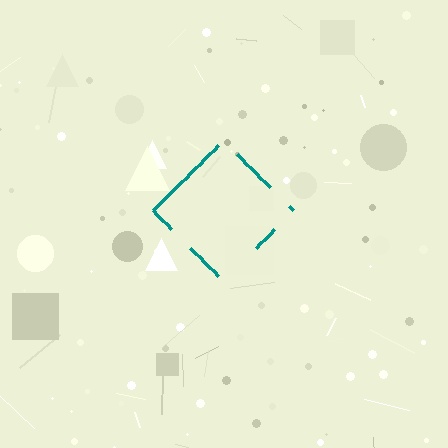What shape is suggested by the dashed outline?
The dashed outline suggests a diamond.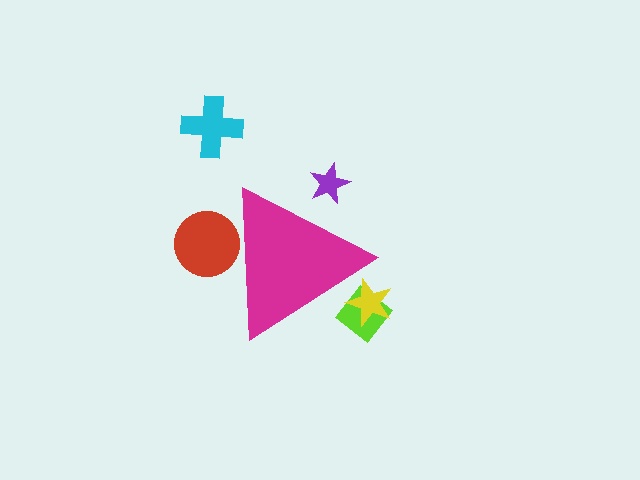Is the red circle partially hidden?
Yes, the red circle is partially hidden behind the magenta triangle.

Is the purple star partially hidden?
Yes, the purple star is partially hidden behind the magenta triangle.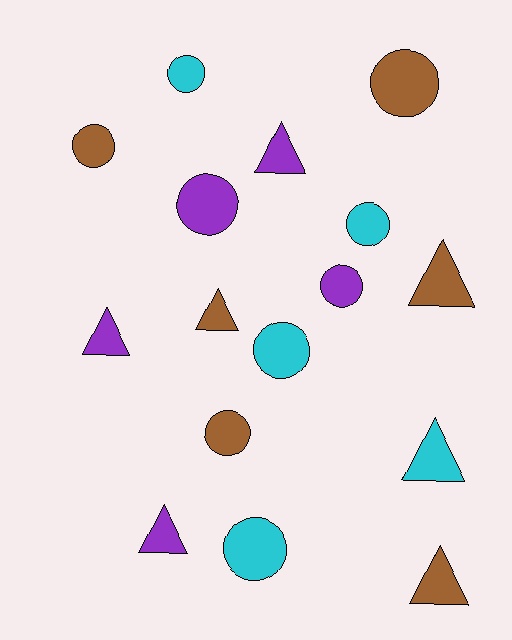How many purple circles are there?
There are 2 purple circles.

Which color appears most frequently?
Brown, with 6 objects.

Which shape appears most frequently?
Circle, with 9 objects.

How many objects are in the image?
There are 16 objects.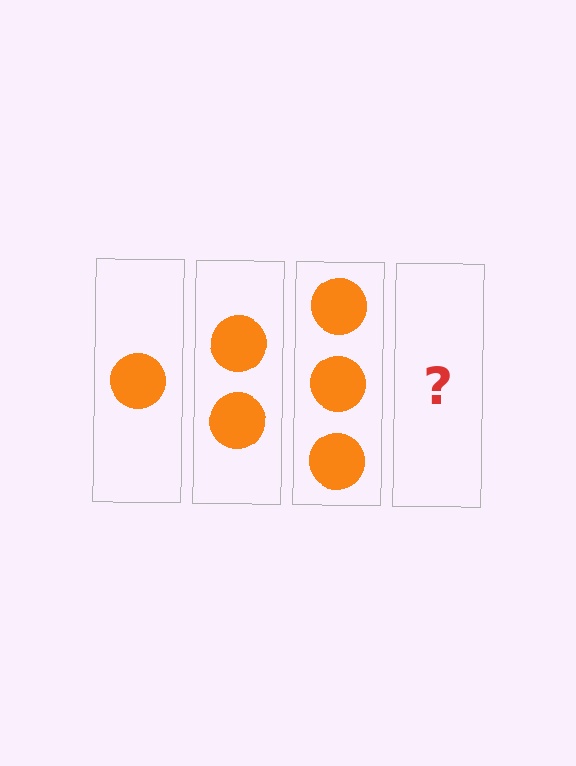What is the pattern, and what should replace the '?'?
The pattern is that each step adds one more circle. The '?' should be 4 circles.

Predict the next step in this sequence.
The next step is 4 circles.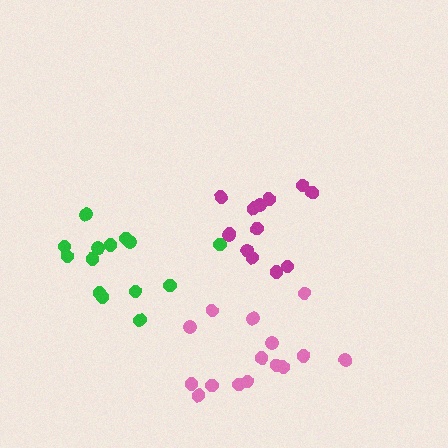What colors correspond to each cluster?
The clusters are colored: green, magenta, pink.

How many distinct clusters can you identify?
There are 3 distinct clusters.